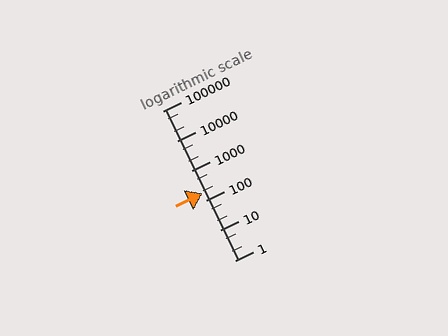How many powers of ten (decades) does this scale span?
The scale spans 5 decades, from 1 to 100000.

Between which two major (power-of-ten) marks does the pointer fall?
The pointer is between 100 and 1000.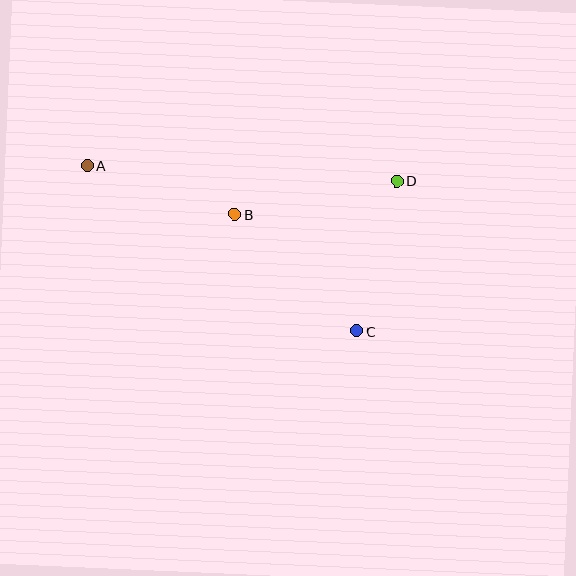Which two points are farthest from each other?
Points A and C are farthest from each other.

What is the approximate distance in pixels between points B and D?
The distance between B and D is approximately 165 pixels.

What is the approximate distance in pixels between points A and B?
The distance between A and B is approximately 155 pixels.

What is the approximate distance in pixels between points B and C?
The distance between B and C is approximately 169 pixels.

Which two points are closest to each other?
Points C and D are closest to each other.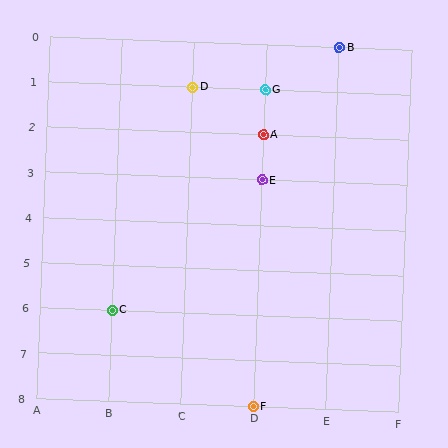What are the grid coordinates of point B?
Point B is at grid coordinates (E, 0).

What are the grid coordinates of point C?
Point C is at grid coordinates (B, 6).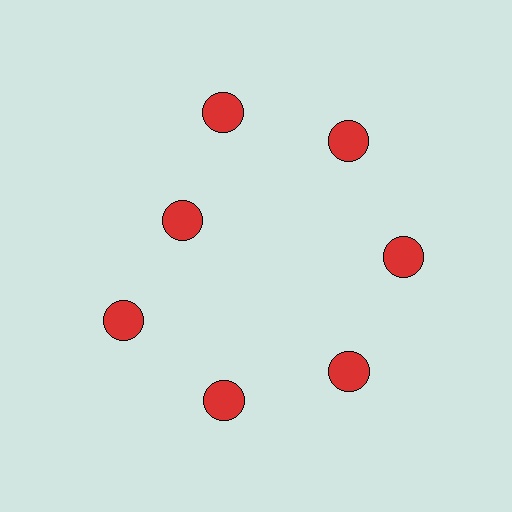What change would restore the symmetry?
The symmetry would be restored by moving it outward, back onto the ring so that all 7 circles sit at equal angles and equal distance from the center.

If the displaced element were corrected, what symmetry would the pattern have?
It would have 7-fold rotational symmetry — the pattern would map onto itself every 51 degrees.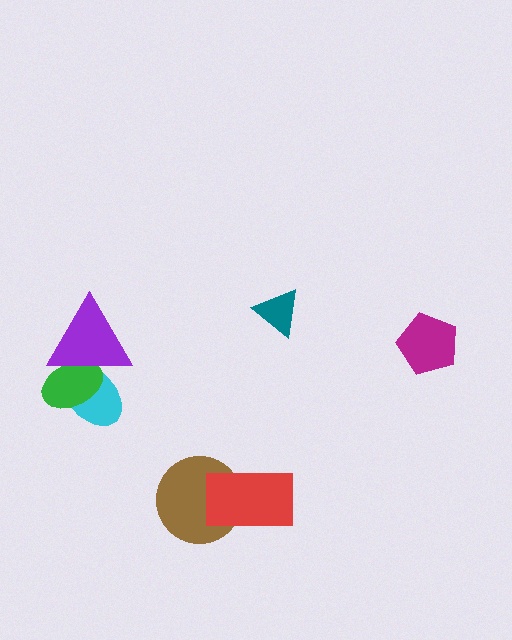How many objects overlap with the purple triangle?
2 objects overlap with the purple triangle.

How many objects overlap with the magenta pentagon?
0 objects overlap with the magenta pentagon.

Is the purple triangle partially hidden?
No, no other shape covers it.